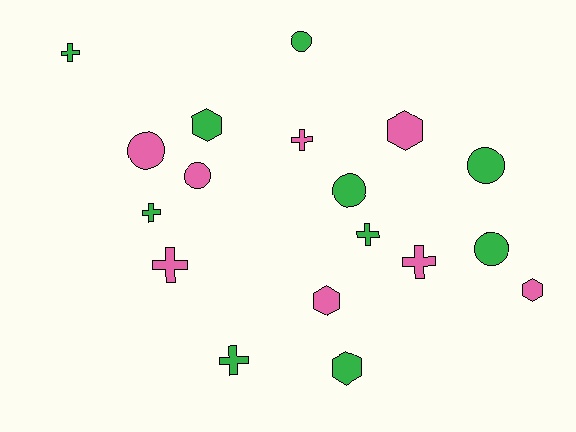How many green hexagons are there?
There are 2 green hexagons.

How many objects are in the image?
There are 18 objects.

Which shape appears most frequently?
Cross, with 7 objects.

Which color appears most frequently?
Green, with 10 objects.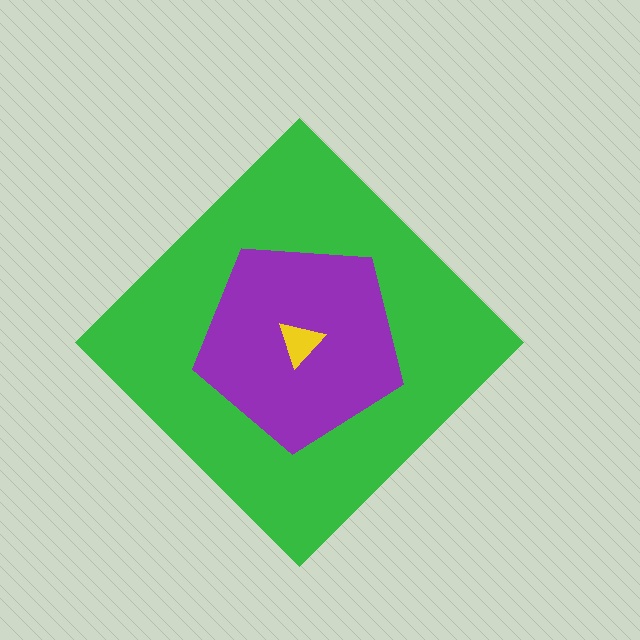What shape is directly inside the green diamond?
The purple pentagon.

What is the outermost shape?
The green diamond.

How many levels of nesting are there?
3.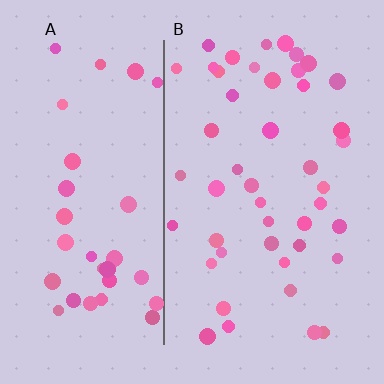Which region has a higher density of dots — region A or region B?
B (the right).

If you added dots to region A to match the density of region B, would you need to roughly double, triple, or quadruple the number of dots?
Approximately double.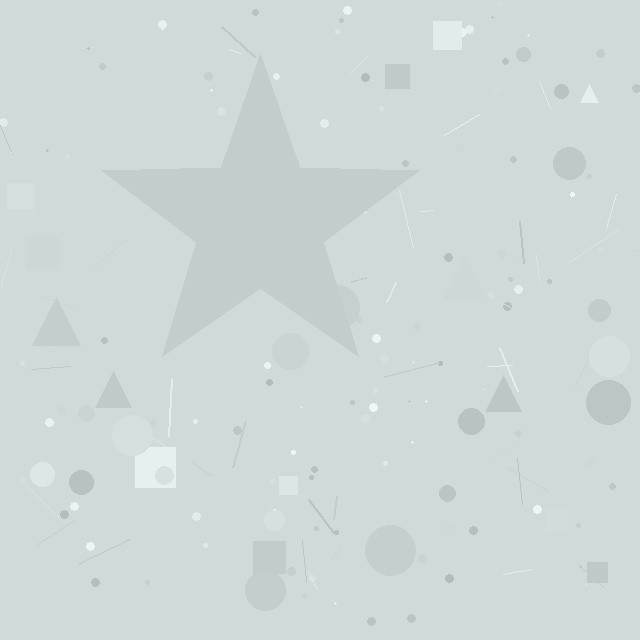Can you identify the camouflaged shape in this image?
The camouflaged shape is a star.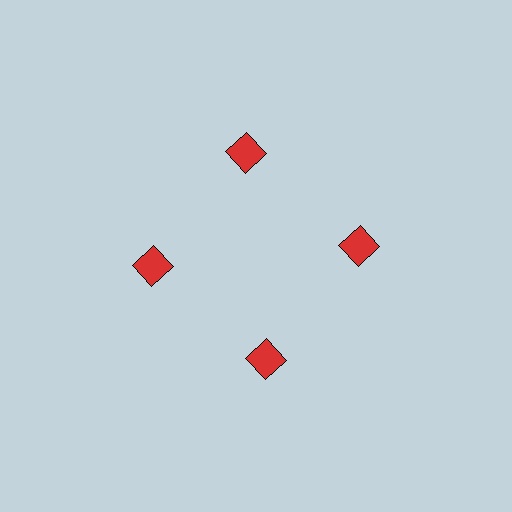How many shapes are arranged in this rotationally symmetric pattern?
There are 4 shapes, arranged in 4 groups of 1.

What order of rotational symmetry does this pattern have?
This pattern has 4-fold rotational symmetry.